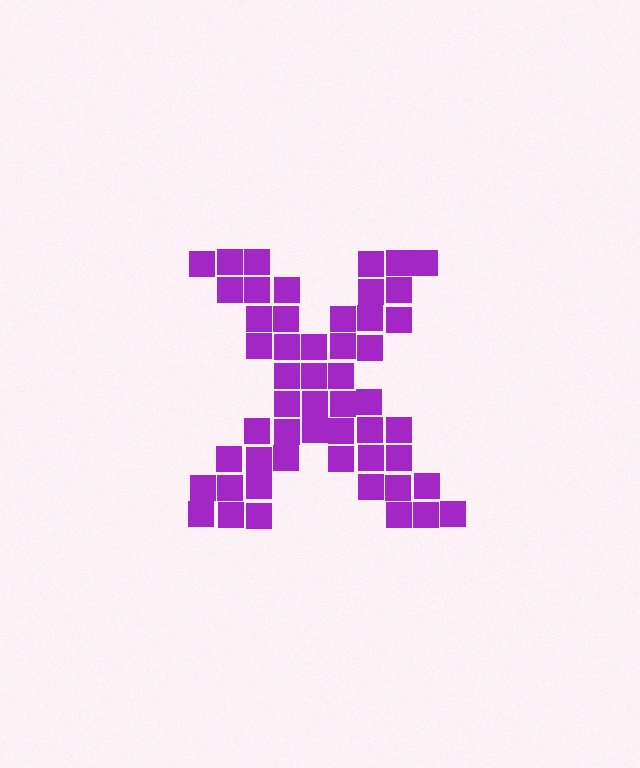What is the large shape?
The large shape is the letter X.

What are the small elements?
The small elements are squares.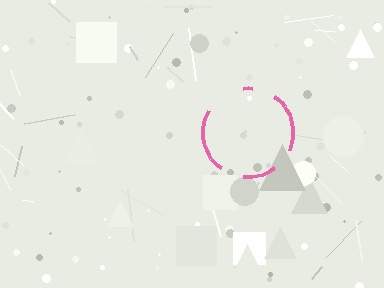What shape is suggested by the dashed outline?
The dashed outline suggests a circle.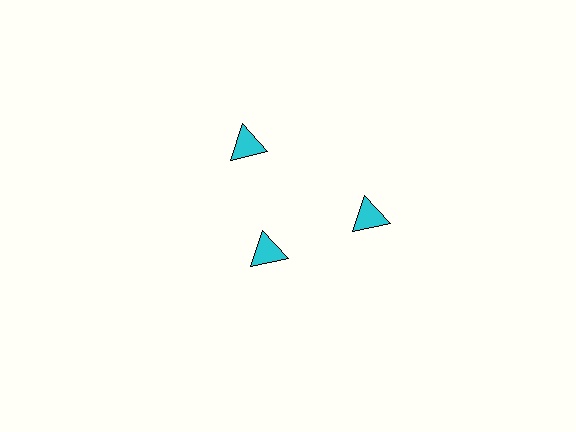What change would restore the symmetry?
The symmetry would be restored by moving it outward, back onto the ring so that all 3 triangles sit at equal angles and equal distance from the center.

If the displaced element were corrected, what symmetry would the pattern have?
It would have 3-fold rotational symmetry — the pattern would map onto itself every 120 degrees.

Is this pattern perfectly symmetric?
No. The 3 cyan triangles are arranged in a ring, but one element near the 7 o'clock position is pulled inward toward the center, breaking the 3-fold rotational symmetry.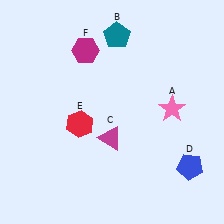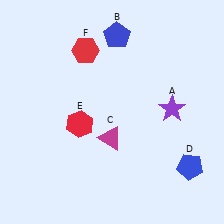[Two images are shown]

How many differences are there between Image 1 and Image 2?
There are 3 differences between the two images.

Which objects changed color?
A changed from pink to purple. B changed from teal to blue. F changed from magenta to red.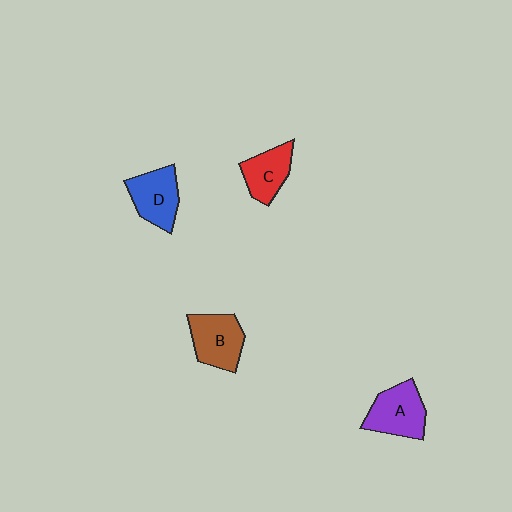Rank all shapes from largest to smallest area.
From largest to smallest: A (purple), B (brown), D (blue), C (red).